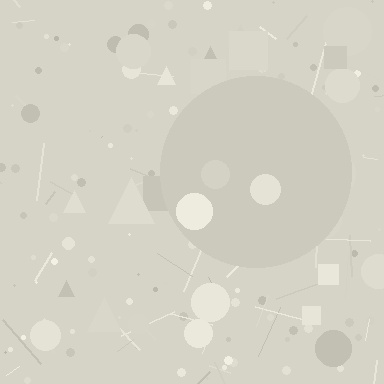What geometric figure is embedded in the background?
A circle is embedded in the background.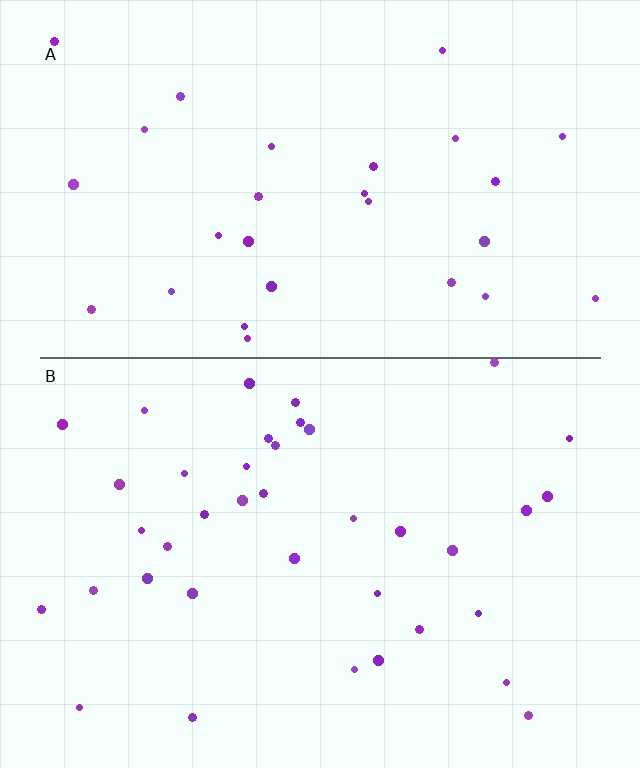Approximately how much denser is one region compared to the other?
Approximately 1.3× — region B over region A.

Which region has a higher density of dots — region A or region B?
B (the bottom).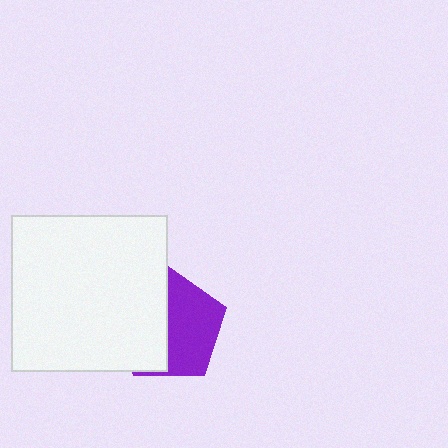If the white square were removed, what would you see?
You would see the complete purple pentagon.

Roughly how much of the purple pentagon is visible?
About half of it is visible (roughly 53%).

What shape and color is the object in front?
The object in front is a white square.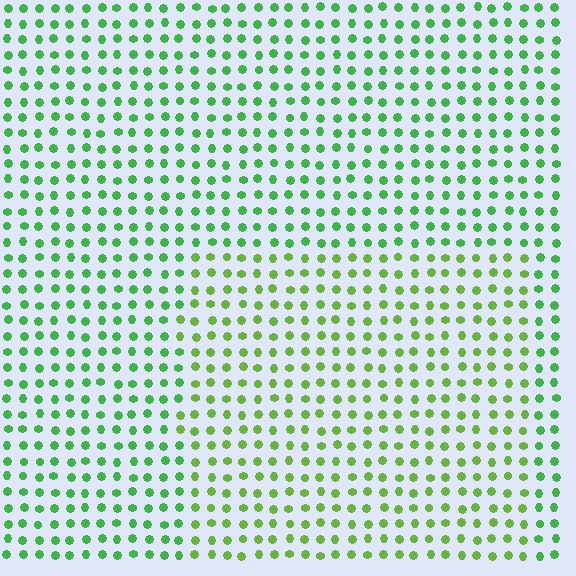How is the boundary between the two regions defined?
The boundary is defined purely by a slight shift in hue (about 27 degrees). Spacing, size, and orientation are identical on both sides.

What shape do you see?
I see a rectangle.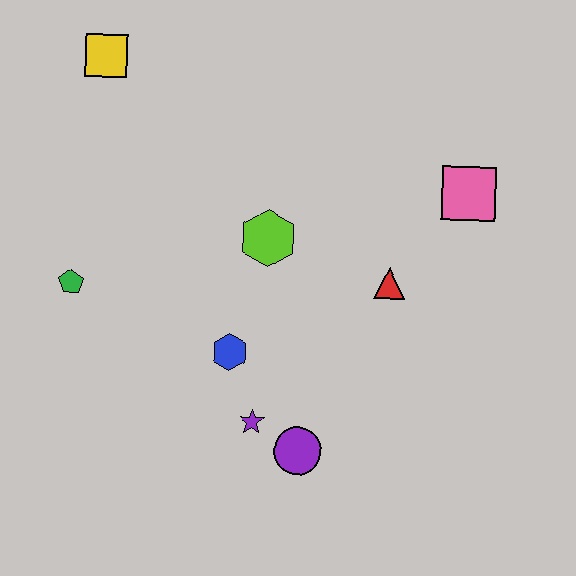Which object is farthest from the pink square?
The green pentagon is farthest from the pink square.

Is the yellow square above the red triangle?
Yes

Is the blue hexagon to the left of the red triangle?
Yes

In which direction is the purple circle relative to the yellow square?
The purple circle is below the yellow square.